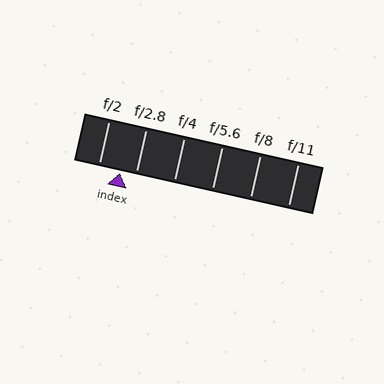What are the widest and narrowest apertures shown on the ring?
The widest aperture shown is f/2 and the narrowest is f/11.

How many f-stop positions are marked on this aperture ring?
There are 6 f-stop positions marked.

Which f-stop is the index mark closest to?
The index mark is closest to f/2.8.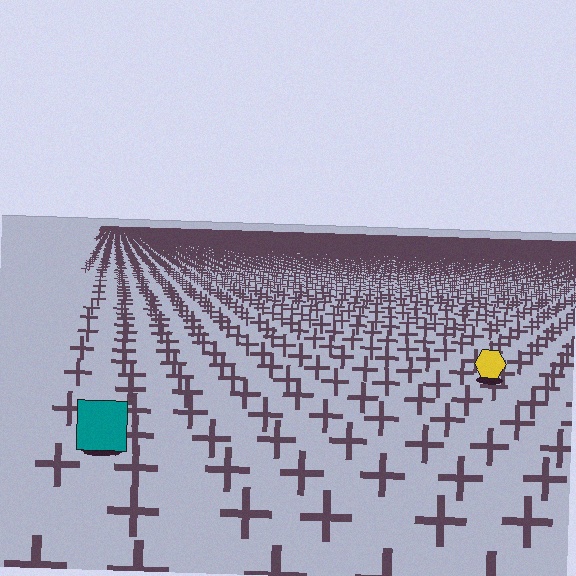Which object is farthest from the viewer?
The yellow hexagon is farthest from the viewer. It appears smaller and the ground texture around it is denser.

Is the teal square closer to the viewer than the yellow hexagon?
Yes. The teal square is closer — you can tell from the texture gradient: the ground texture is coarser near it.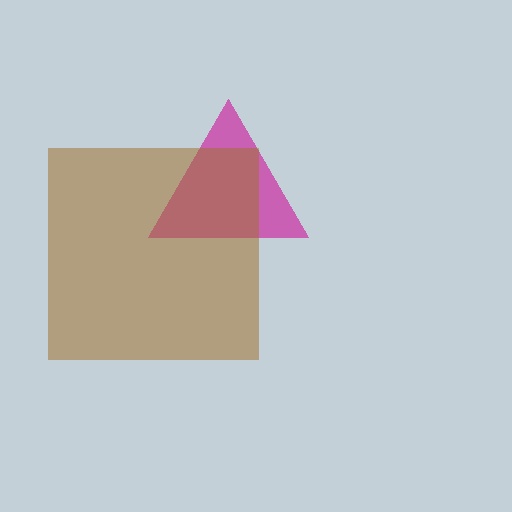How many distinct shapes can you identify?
There are 2 distinct shapes: a magenta triangle, a brown square.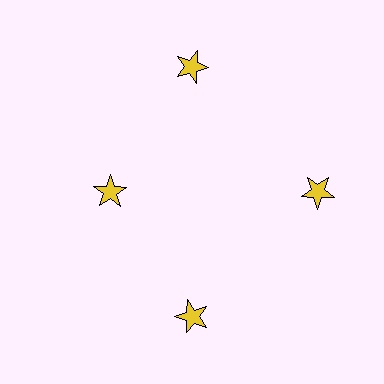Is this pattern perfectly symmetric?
No. The 4 yellow stars are arranged in a ring, but one element near the 9 o'clock position is pulled inward toward the center, breaking the 4-fold rotational symmetry.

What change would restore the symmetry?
The symmetry would be restored by moving it outward, back onto the ring so that all 4 stars sit at equal angles and equal distance from the center.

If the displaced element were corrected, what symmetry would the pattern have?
It would have 4-fold rotational symmetry — the pattern would map onto itself every 90 degrees.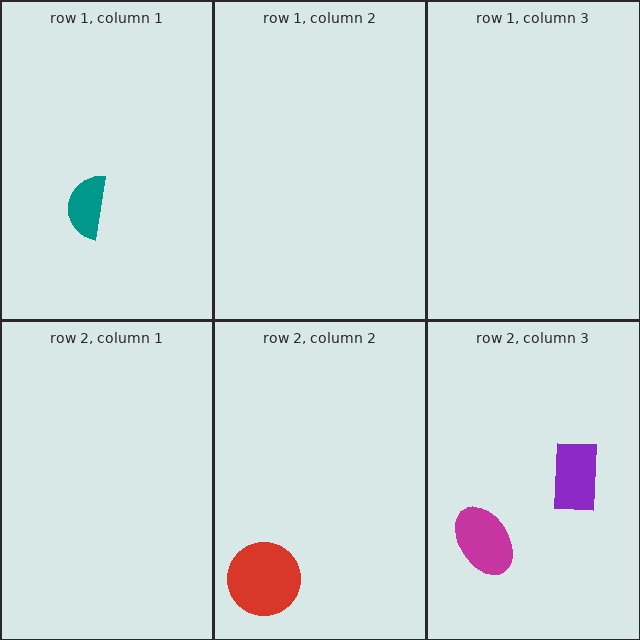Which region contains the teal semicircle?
The row 1, column 1 region.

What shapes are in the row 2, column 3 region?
The purple rectangle, the magenta ellipse.